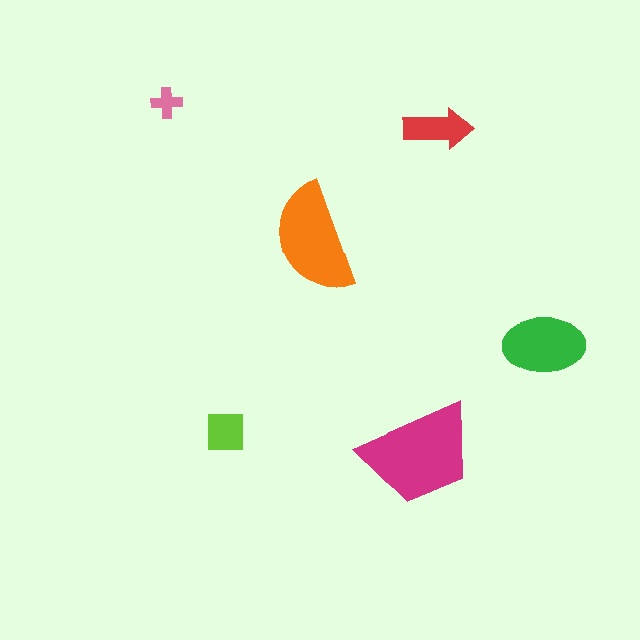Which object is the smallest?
The pink cross.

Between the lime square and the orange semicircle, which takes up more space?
The orange semicircle.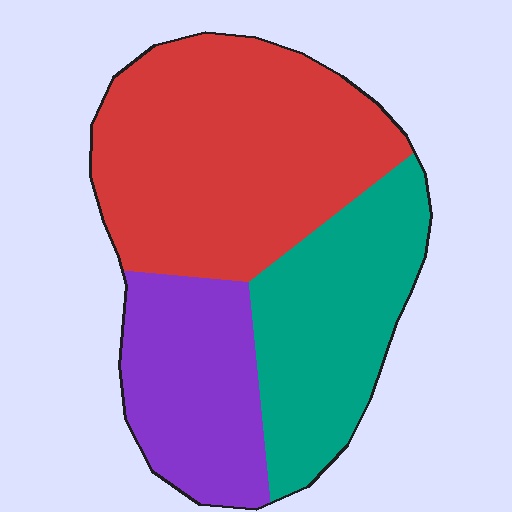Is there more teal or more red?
Red.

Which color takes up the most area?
Red, at roughly 45%.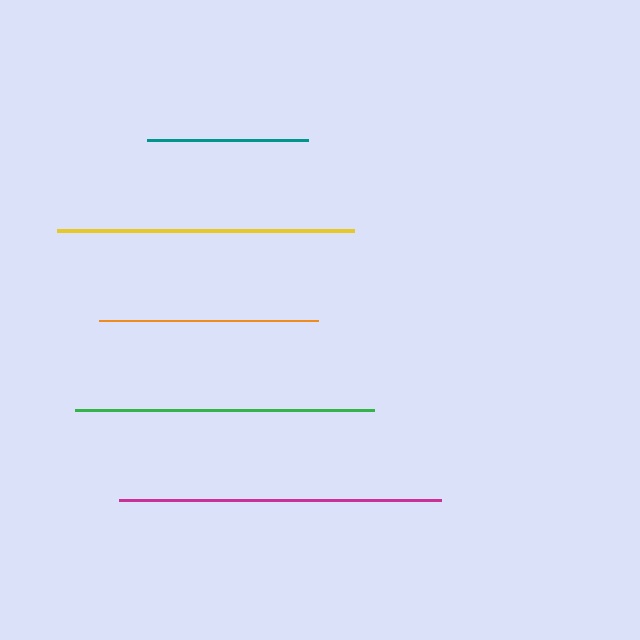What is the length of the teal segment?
The teal segment is approximately 161 pixels long.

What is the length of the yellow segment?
The yellow segment is approximately 298 pixels long.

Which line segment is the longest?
The magenta line is the longest at approximately 323 pixels.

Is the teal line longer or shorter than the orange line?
The orange line is longer than the teal line.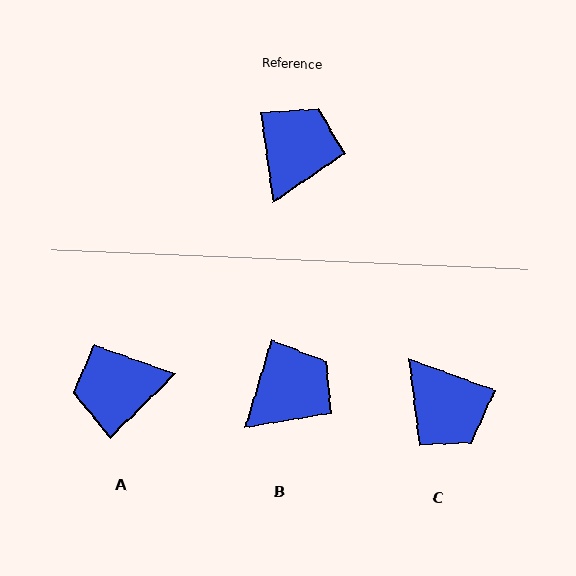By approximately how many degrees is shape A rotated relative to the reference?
Approximately 126 degrees counter-clockwise.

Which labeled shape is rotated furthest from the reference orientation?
A, about 126 degrees away.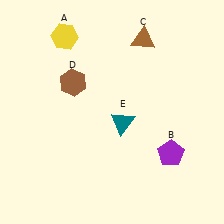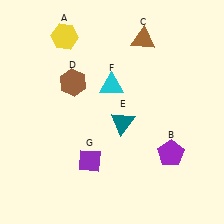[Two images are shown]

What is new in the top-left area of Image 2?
A cyan triangle (F) was added in the top-left area of Image 2.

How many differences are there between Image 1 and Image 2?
There are 2 differences between the two images.